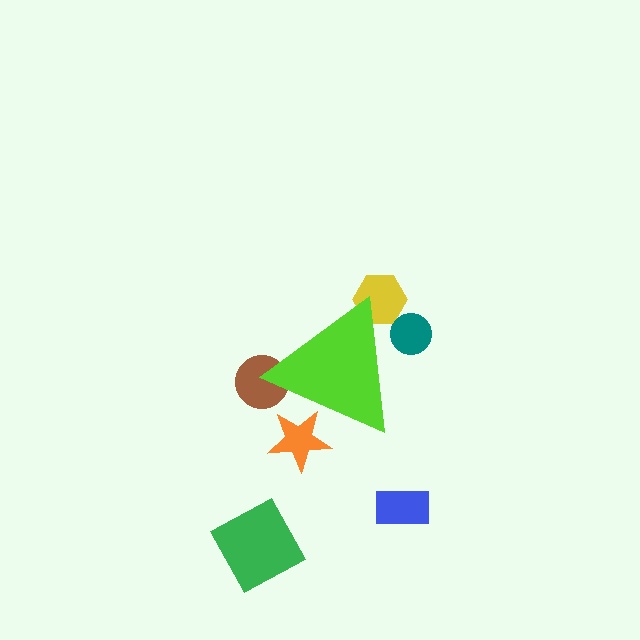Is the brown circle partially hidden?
Yes, the brown circle is partially hidden behind the lime triangle.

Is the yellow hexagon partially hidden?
Yes, the yellow hexagon is partially hidden behind the lime triangle.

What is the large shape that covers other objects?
A lime triangle.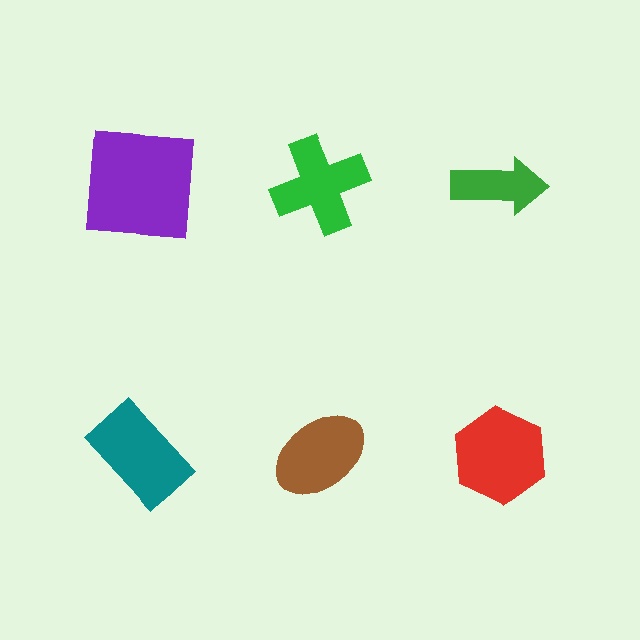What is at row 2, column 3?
A red hexagon.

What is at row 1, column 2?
A green cross.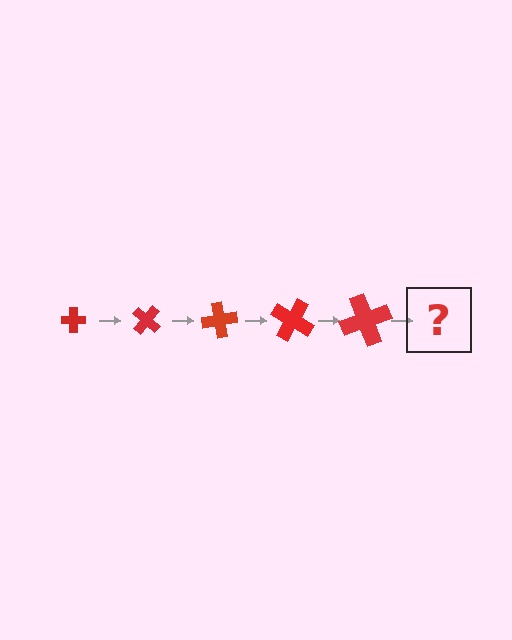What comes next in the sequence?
The next element should be a cross, larger than the previous one and rotated 200 degrees from the start.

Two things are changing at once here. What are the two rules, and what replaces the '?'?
The two rules are that the cross grows larger each step and it rotates 40 degrees each step. The '?' should be a cross, larger than the previous one and rotated 200 degrees from the start.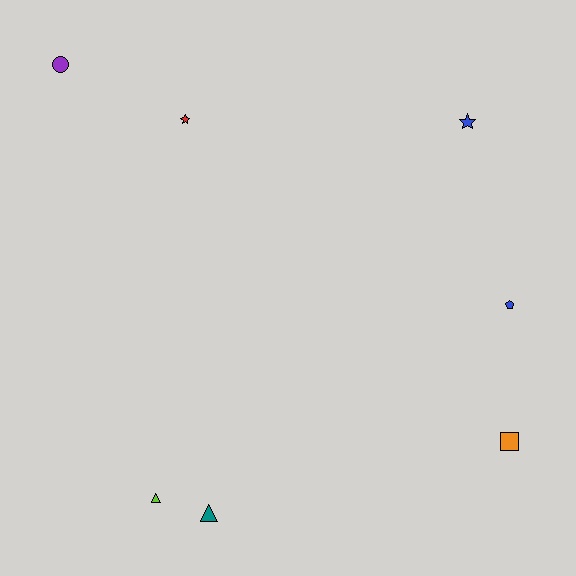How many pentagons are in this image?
There is 1 pentagon.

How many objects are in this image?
There are 7 objects.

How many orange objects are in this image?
There is 1 orange object.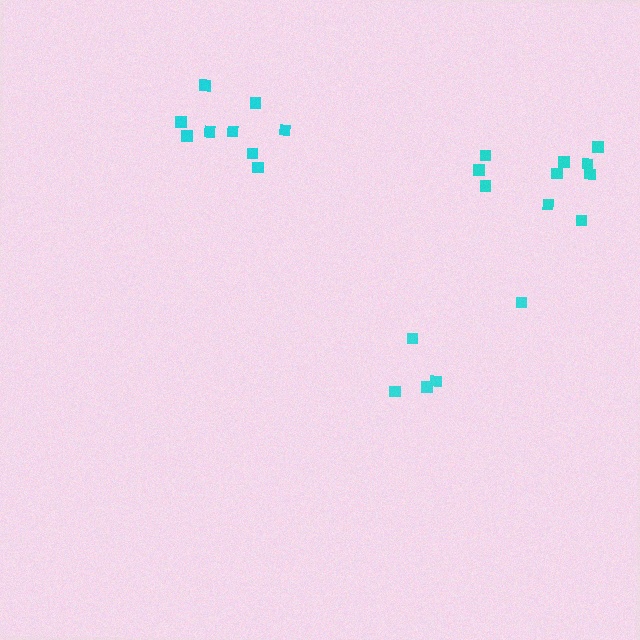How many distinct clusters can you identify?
There are 3 distinct clusters.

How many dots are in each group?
Group 1: 10 dots, Group 2: 9 dots, Group 3: 5 dots (24 total).